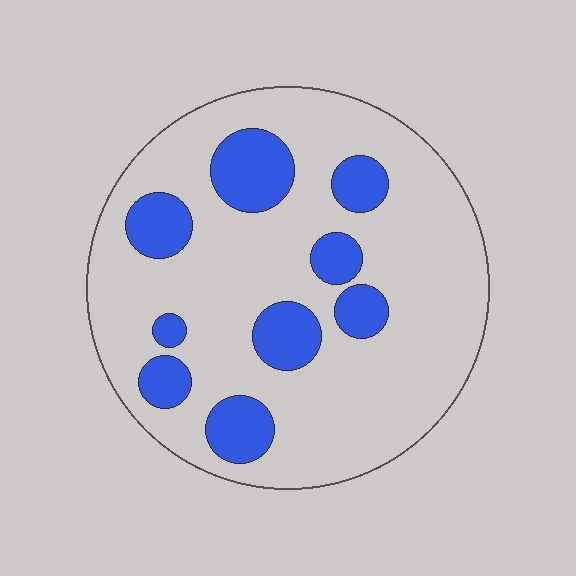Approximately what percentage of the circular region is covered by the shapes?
Approximately 20%.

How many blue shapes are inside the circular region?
9.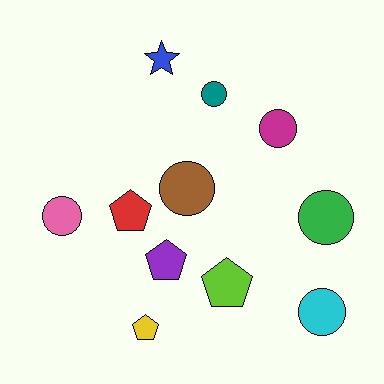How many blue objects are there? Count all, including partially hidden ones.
There is 1 blue object.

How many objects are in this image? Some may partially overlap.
There are 11 objects.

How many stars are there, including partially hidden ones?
There is 1 star.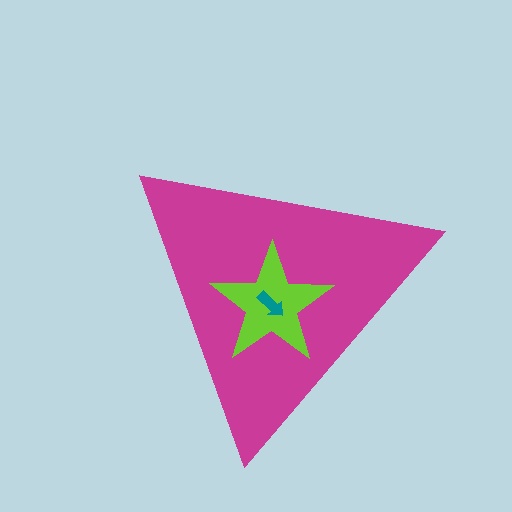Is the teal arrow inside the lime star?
Yes.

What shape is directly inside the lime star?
The teal arrow.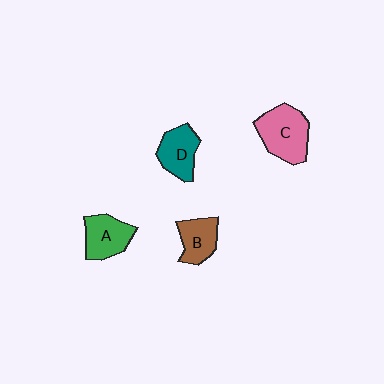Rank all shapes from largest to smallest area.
From largest to smallest: C (pink), A (green), D (teal), B (brown).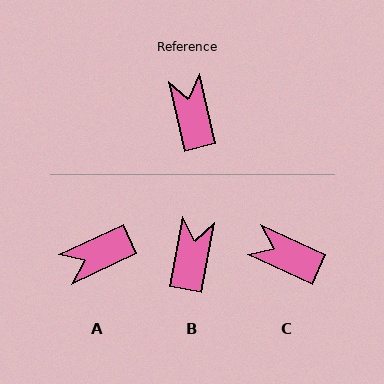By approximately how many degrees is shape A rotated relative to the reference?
Approximately 102 degrees counter-clockwise.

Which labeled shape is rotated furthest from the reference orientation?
A, about 102 degrees away.